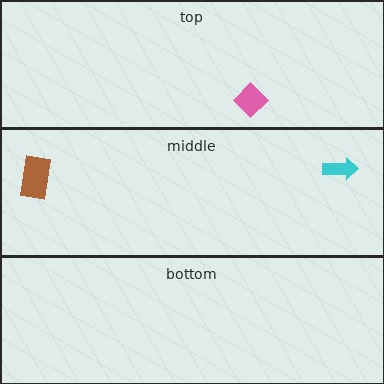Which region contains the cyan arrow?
The middle region.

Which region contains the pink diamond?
The top region.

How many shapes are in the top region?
1.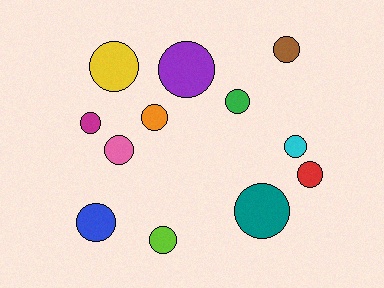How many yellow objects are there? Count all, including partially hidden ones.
There is 1 yellow object.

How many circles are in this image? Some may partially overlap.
There are 12 circles.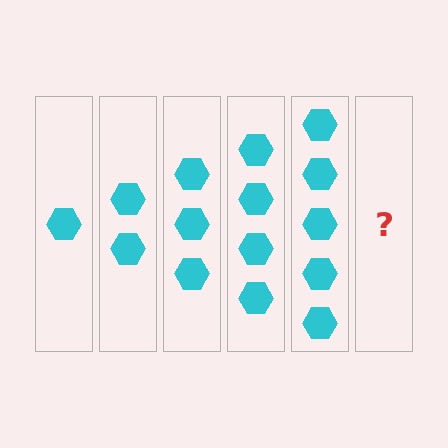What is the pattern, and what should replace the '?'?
The pattern is that each step adds one more hexagon. The '?' should be 6 hexagons.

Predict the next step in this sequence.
The next step is 6 hexagons.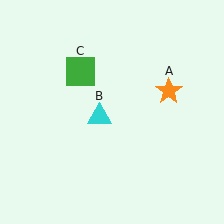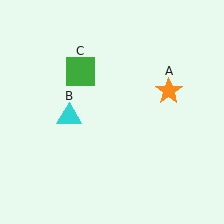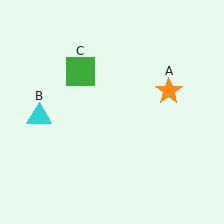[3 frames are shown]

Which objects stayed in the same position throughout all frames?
Orange star (object A) and green square (object C) remained stationary.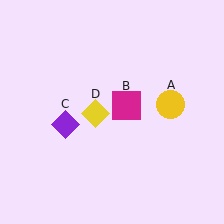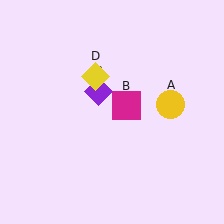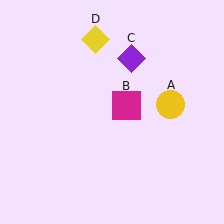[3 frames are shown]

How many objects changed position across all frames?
2 objects changed position: purple diamond (object C), yellow diamond (object D).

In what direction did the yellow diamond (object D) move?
The yellow diamond (object D) moved up.